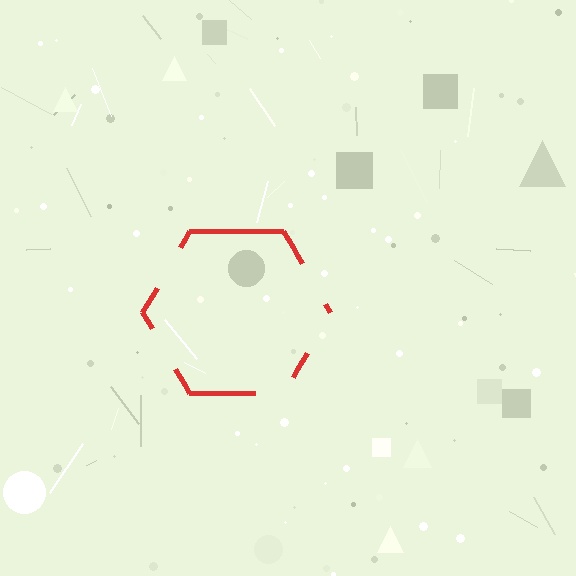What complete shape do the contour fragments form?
The contour fragments form a hexagon.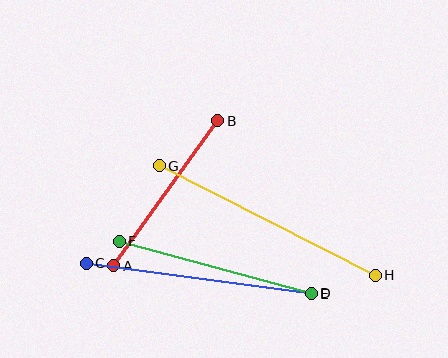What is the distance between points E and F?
The distance is approximately 199 pixels.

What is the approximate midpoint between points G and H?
The midpoint is at approximately (267, 221) pixels.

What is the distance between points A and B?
The distance is approximately 178 pixels.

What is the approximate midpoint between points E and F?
The midpoint is at approximately (215, 268) pixels.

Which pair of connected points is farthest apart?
Points G and H are farthest apart.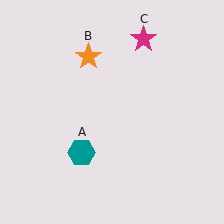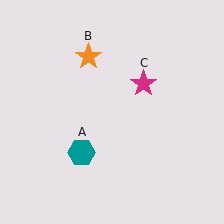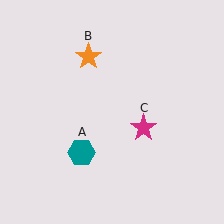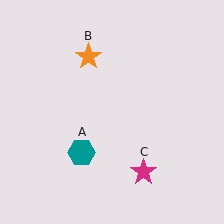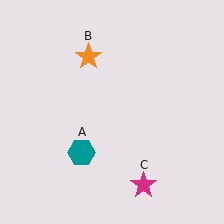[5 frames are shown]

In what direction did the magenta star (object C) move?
The magenta star (object C) moved down.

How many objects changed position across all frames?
1 object changed position: magenta star (object C).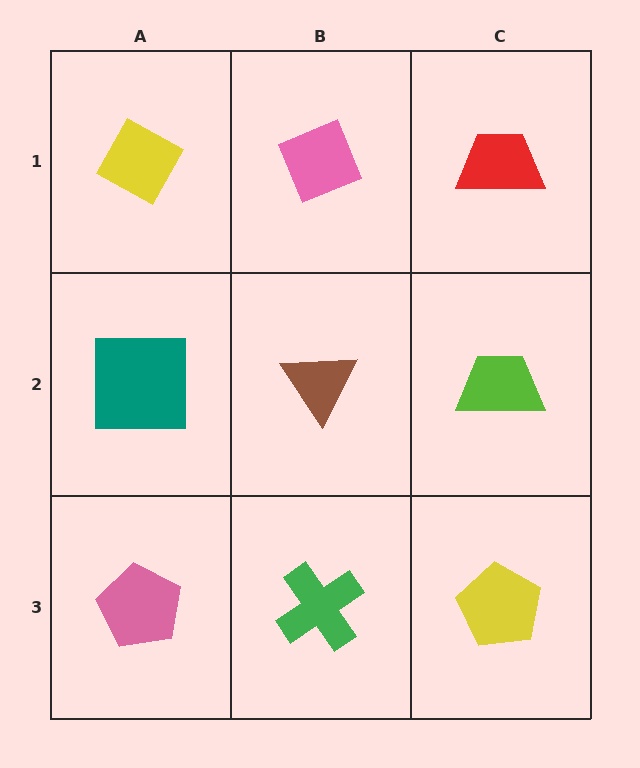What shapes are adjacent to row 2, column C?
A red trapezoid (row 1, column C), a yellow pentagon (row 3, column C), a brown triangle (row 2, column B).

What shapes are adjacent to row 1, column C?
A lime trapezoid (row 2, column C), a pink diamond (row 1, column B).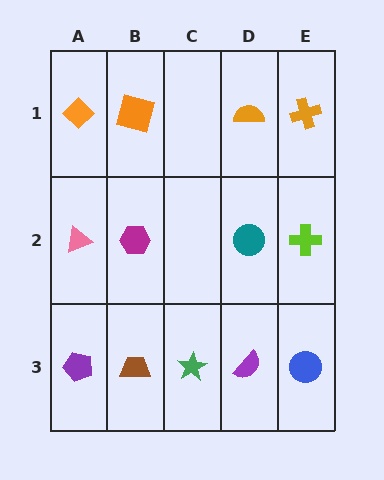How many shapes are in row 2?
4 shapes.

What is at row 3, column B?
A brown trapezoid.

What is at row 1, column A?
An orange diamond.